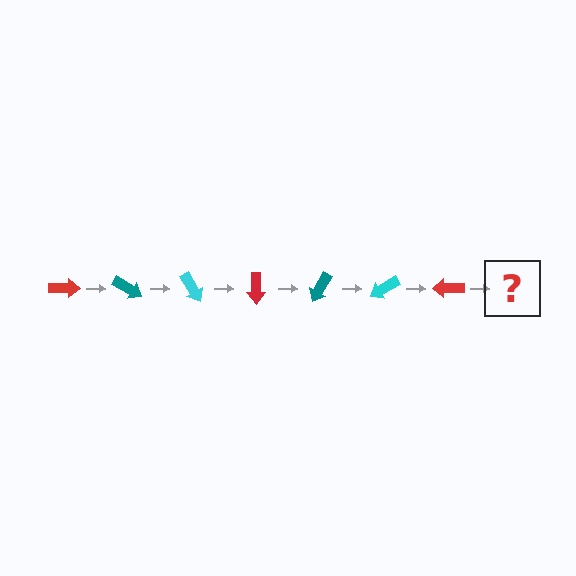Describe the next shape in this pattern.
It should be a teal arrow, rotated 210 degrees from the start.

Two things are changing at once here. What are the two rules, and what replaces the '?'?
The two rules are that it rotates 30 degrees each step and the color cycles through red, teal, and cyan. The '?' should be a teal arrow, rotated 210 degrees from the start.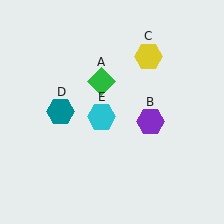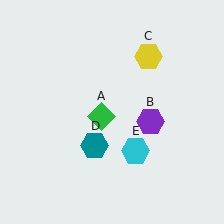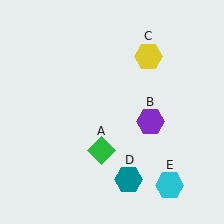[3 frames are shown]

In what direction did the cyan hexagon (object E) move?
The cyan hexagon (object E) moved down and to the right.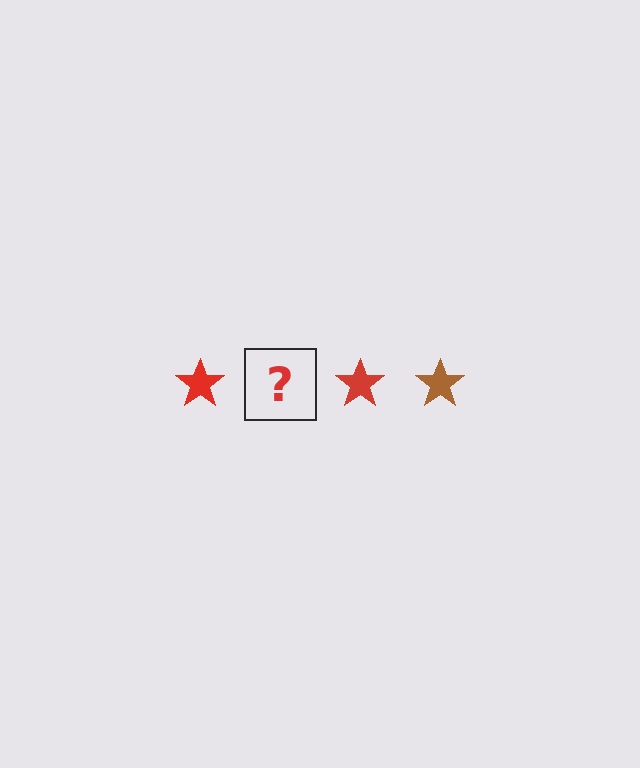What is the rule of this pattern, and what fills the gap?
The rule is that the pattern cycles through red, brown stars. The gap should be filled with a brown star.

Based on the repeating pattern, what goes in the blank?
The blank should be a brown star.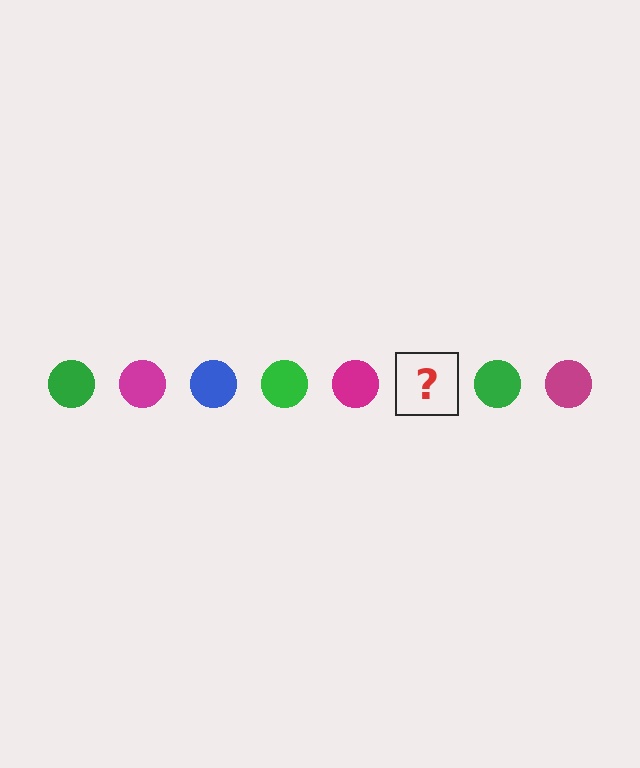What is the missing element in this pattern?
The missing element is a blue circle.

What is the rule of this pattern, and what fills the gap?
The rule is that the pattern cycles through green, magenta, blue circles. The gap should be filled with a blue circle.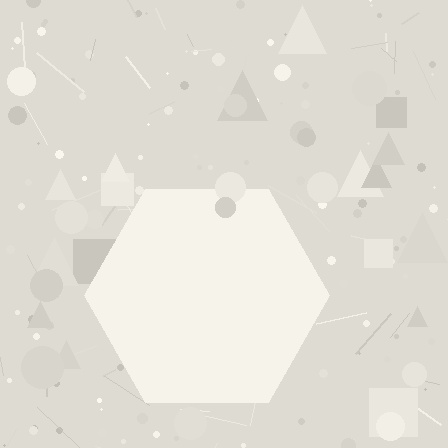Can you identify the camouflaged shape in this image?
The camouflaged shape is a hexagon.